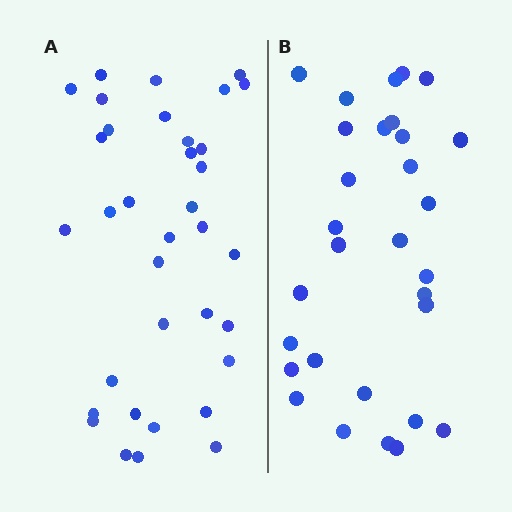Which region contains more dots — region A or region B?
Region A (the left region) has more dots.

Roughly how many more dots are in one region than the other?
Region A has about 5 more dots than region B.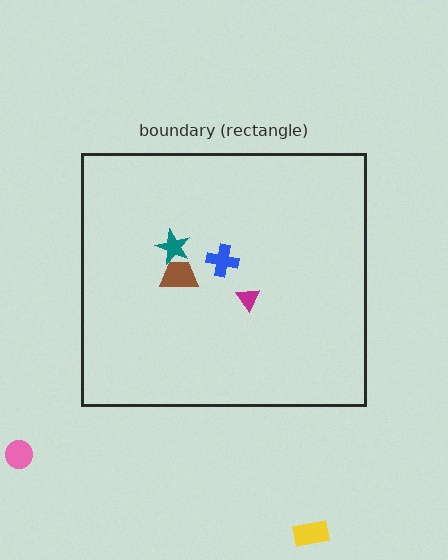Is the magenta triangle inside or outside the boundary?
Inside.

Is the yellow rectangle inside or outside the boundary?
Outside.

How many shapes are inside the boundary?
4 inside, 2 outside.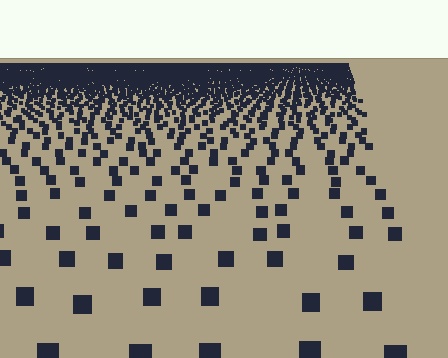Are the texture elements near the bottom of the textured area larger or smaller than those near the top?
Larger. Near the bottom, elements are closer to the viewer and appear at a bigger on-screen size.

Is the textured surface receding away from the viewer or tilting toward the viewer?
The surface is receding away from the viewer. Texture elements get smaller and denser toward the top.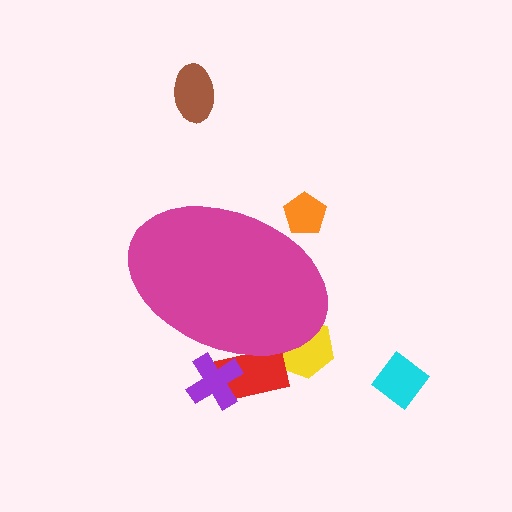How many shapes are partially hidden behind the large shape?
4 shapes are partially hidden.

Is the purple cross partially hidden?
Yes, the purple cross is partially hidden behind the magenta ellipse.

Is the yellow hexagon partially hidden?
Yes, the yellow hexagon is partially hidden behind the magenta ellipse.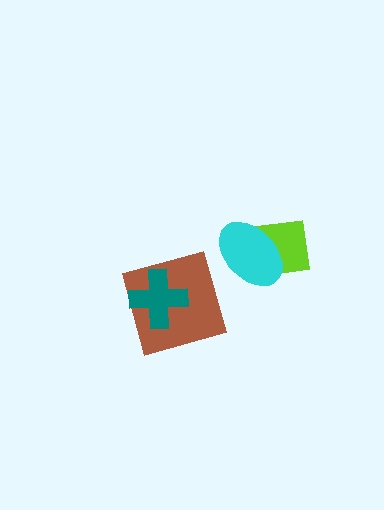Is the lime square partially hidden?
Yes, it is partially covered by another shape.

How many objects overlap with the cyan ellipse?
1 object overlaps with the cyan ellipse.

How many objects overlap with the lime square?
1 object overlaps with the lime square.